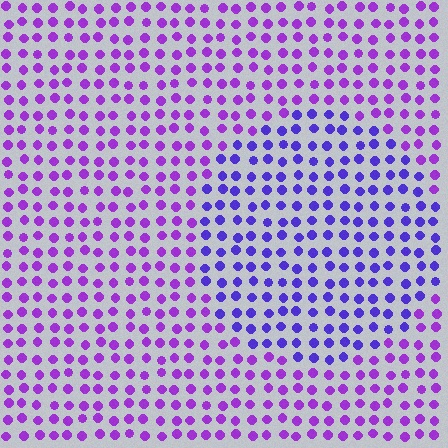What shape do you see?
I see a circle.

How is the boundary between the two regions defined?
The boundary is defined purely by a slight shift in hue (about 30 degrees). Spacing, size, and orientation are identical on both sides.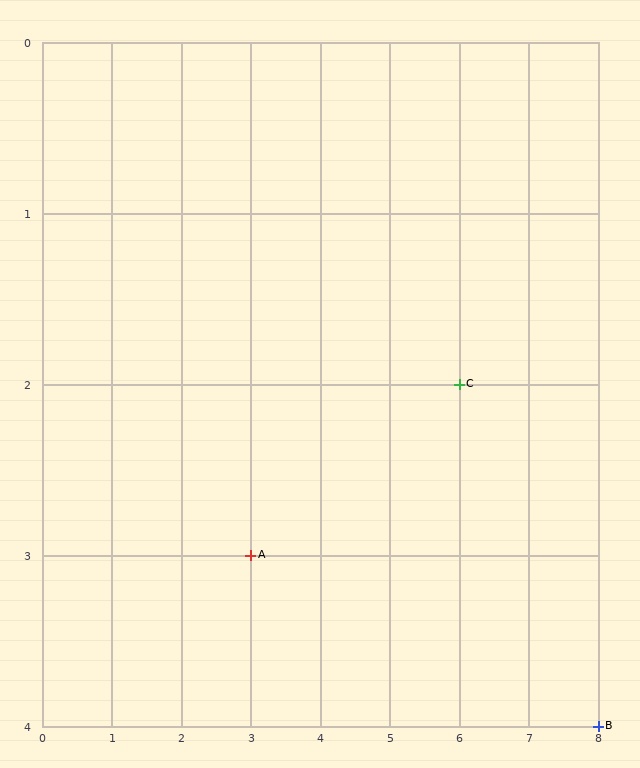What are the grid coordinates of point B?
Point B is at grid coordinates (8, 4).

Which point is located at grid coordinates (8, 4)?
Point B is at (8, 4).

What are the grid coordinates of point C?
Point C is at grid coordinates (6, 2).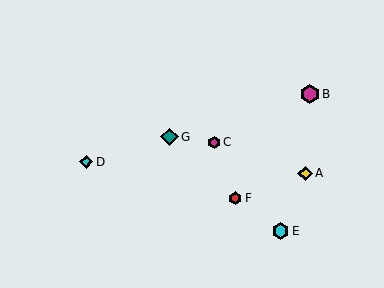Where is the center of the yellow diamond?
The center of the yellow diamond is at (305, 173).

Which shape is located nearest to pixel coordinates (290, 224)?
The cyan hexagon (labeled E) at (280, 231) is nearest to that location.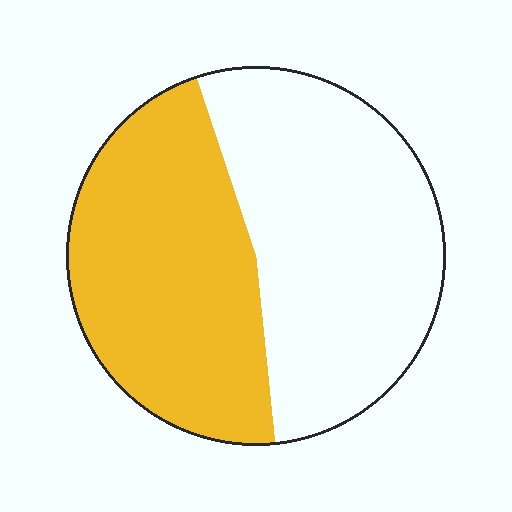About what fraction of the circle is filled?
About one half (1/2).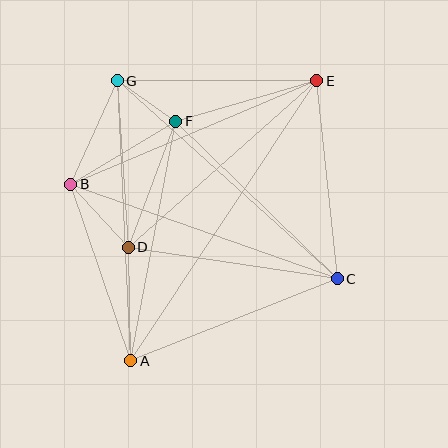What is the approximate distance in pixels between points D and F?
The distance between D and F is approximately 134 pixels.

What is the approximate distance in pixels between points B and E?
The distance between B and E is approximately 267 pixels.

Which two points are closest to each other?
Points F and G are closest to each other.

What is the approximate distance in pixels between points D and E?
The distance between D and E is approximately 252 pixels.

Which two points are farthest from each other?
Points A and E are farthest from each other.